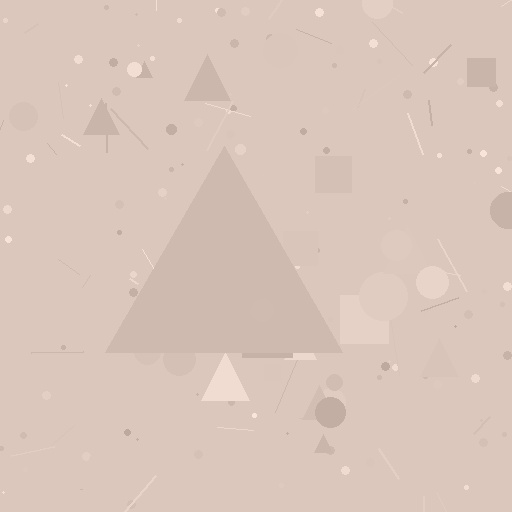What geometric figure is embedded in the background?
A triangle is embedded in the background.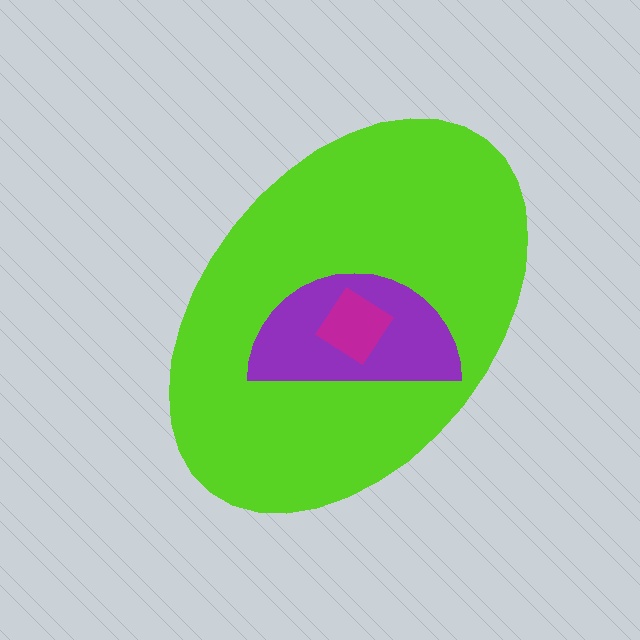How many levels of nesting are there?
3.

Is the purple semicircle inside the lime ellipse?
Yes.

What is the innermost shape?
The magenta diamond.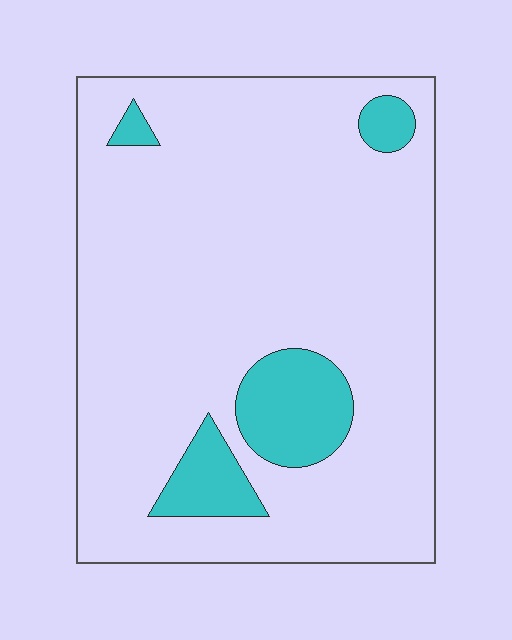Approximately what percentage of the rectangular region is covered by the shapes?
Approximately 10%.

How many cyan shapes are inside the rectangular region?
4.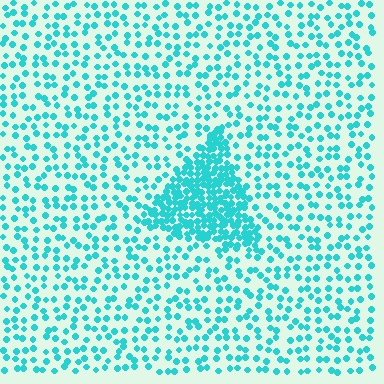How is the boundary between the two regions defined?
The boundary is defined by a change in element density (approximately 3.0x ratio). All elements are the same color, size, and shape.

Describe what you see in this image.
The image contains small cyan elements arranged at two different densities. A triangle-shaped region is visible where the elements are more densely packed than the surrounding area.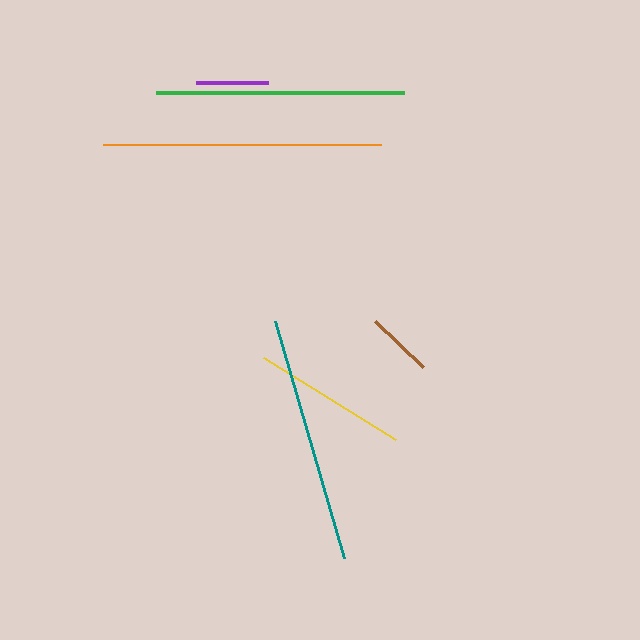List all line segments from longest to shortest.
From longest to shortest: orange, green, teal, yellow, purple, brown.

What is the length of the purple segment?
The purple segment is approximately 72 pixels long.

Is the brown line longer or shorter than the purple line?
The purple line is longer than the brown line.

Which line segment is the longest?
The orange line is the longest at approximately 278 pixels.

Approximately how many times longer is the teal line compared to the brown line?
The teal line is approximately 3.7 times the length of the brown line.